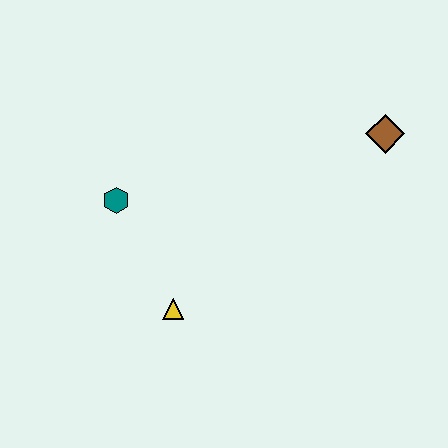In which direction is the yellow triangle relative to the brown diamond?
The yellow triangle is to the left of the brown diamond.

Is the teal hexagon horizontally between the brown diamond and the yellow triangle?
No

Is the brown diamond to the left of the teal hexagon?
No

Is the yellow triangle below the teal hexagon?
Yes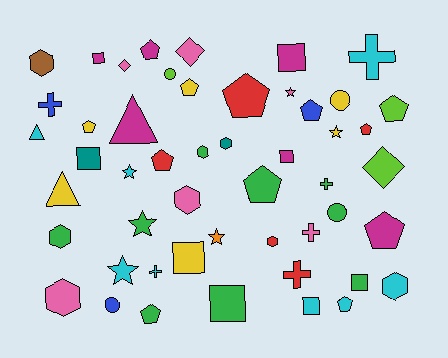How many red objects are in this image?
There are 5 red objects.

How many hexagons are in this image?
There are 8 hexagons.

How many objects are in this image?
There are 50 objects.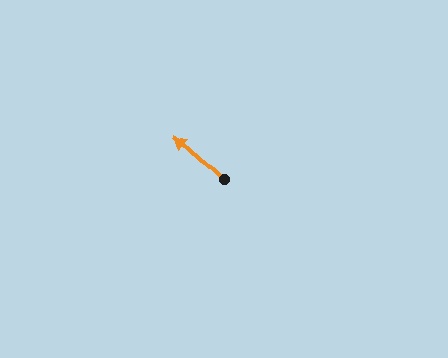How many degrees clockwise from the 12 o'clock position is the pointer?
Approximately 312 degrees.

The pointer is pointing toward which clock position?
Roughly 10 o'clock.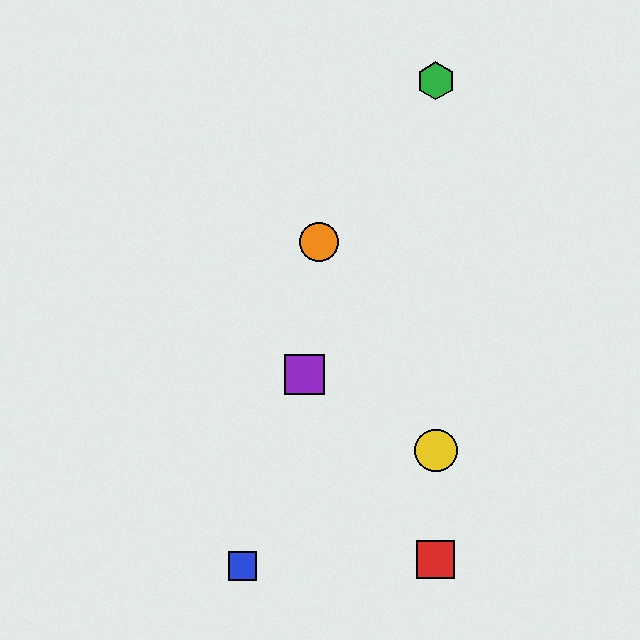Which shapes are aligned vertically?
The red square, the green hexagon, the yellow circle are aligned vertically.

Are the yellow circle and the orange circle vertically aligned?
No, the yellow circle is at x≈436 and the orange circle is at x≈319.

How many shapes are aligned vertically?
3 shapes (the red square, the green hexagon, the yellow circle) are aligned vertically.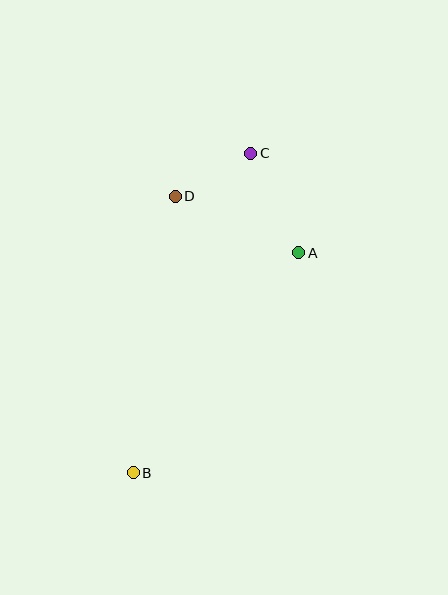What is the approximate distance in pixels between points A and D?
The distance between A and D is approximately 136 pixels.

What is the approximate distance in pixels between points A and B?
The distance between A and B is approximately 275 pixels.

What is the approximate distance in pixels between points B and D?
The distance between B and D is approximately 280 pixels.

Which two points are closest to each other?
Points C and D are closest to each other.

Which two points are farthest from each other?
Points B and C are farthest from each other.